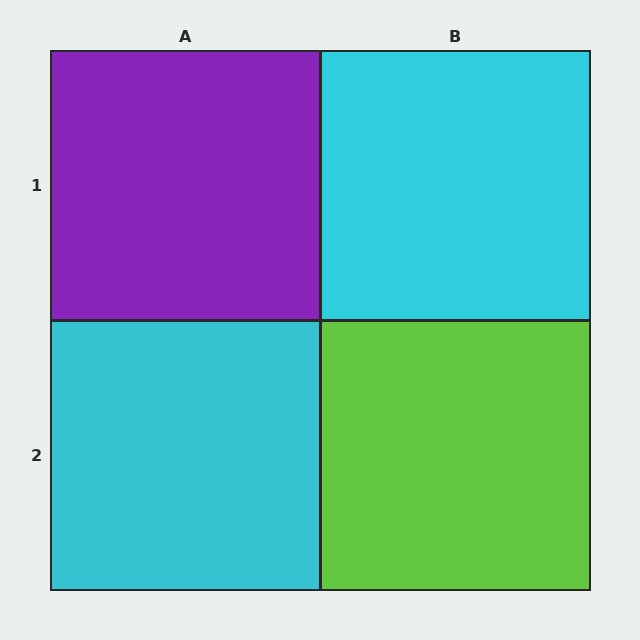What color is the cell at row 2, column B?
Lime.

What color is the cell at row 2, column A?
Cyan.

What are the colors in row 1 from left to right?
Purple, cyan.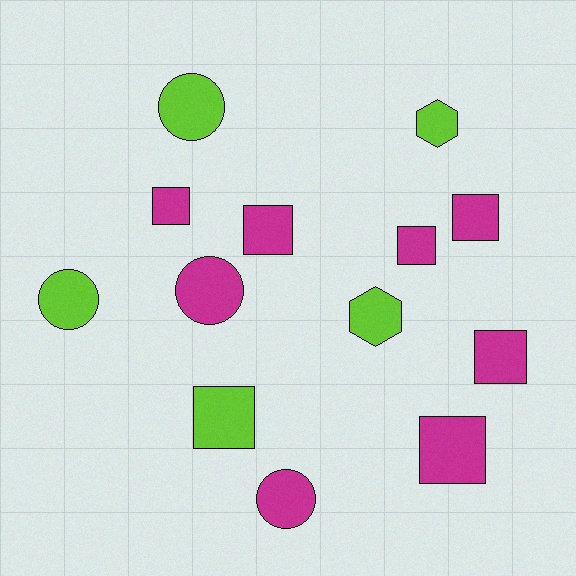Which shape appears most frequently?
Square, with 7 objects.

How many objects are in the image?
There are 13 objects.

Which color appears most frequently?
Magenta, with 8 objects.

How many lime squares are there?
There is 1 lime square.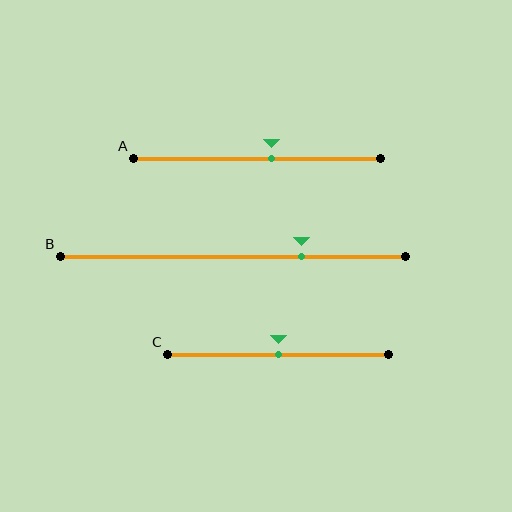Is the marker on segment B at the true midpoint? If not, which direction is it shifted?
No, the marker on segment B is shifted to the right by about 20% of the segment length.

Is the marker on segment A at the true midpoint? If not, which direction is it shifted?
No, the marker on segment A is shifted to the right by about 6% of the segment length.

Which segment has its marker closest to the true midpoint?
Segment C has its marker closest to the true midpoint.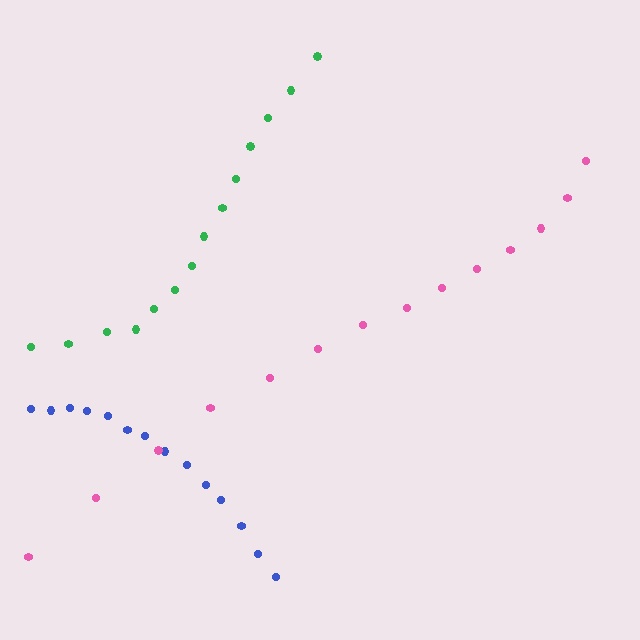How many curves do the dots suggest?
There are 3 distinct paths.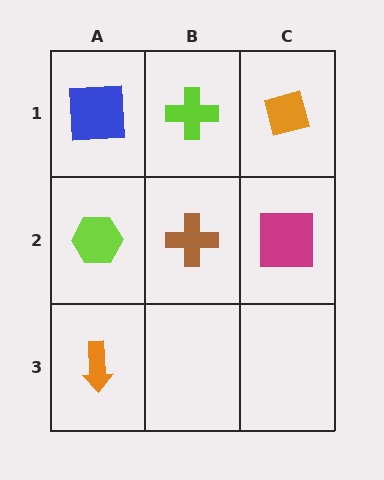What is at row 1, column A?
A blue square.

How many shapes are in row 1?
3 shapes.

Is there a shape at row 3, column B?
No, that cell is empty.